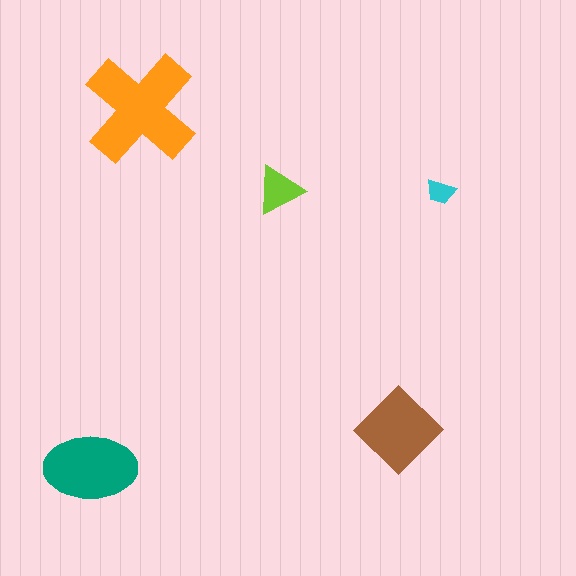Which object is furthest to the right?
The cyan trapezoid is rightmost.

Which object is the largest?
The orange cross.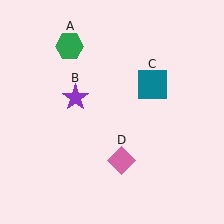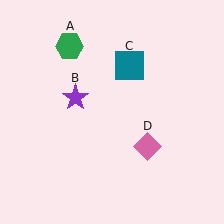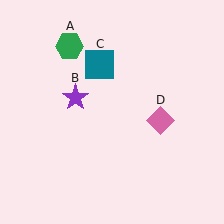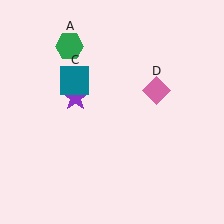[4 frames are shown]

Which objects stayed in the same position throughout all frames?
Green hexagon (object A) and purple star (object B) remained stationary.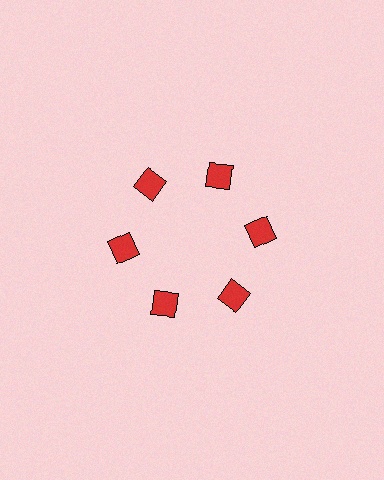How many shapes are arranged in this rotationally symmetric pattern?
There are 6 shapes, arranged in 6 groups of 1.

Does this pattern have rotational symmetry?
Yes, this pattern has 6-fold rotational symmetry. It looks the same after rotating 60 degrees around the center.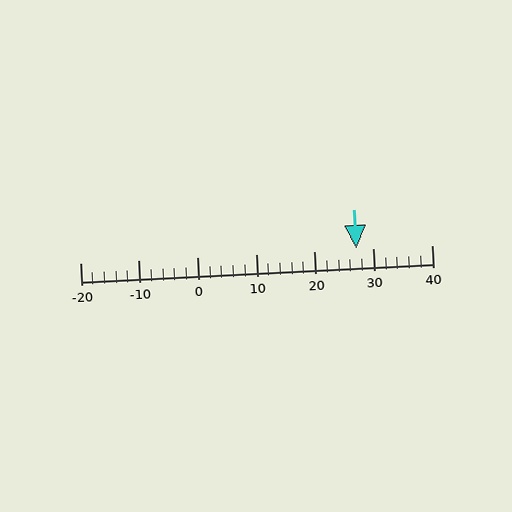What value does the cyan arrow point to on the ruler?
The cyan arrow points to approximately 27.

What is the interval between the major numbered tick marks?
The major tick marks are spaced 10 units apart.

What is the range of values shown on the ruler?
The ruler shows values from -20 to 40.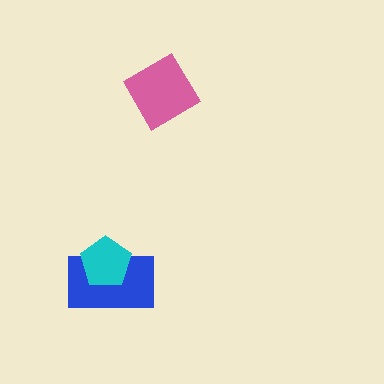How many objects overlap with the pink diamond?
0 objects overlap with the pink diamond.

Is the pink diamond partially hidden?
No, no other shape covers it.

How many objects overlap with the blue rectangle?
1 object overlaps with the blue rectangle.